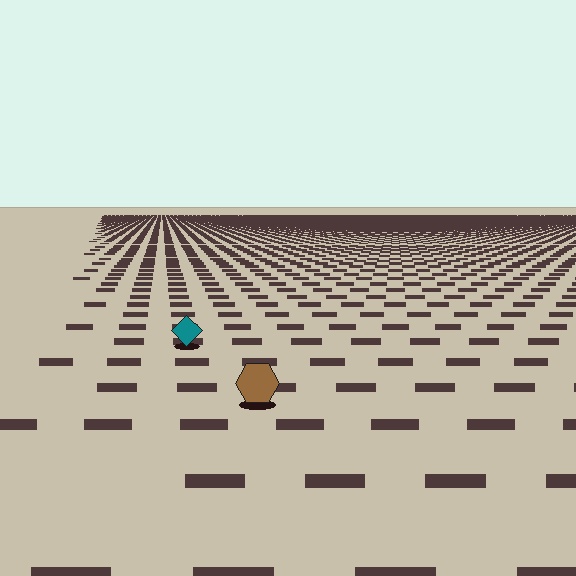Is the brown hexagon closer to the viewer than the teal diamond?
Yes. The brown hexagon is closer — you can tell from the texture gradient: the ground texture is coarser near it.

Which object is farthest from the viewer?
The teal diamond is farthest from the viewer. It appears smaller and the ground texture around it is denser.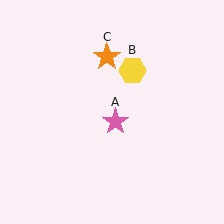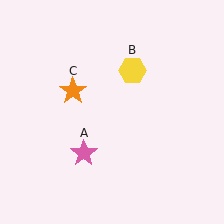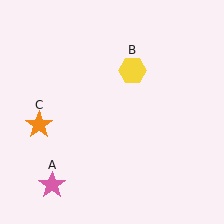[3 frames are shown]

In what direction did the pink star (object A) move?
The pink star (object A) moved down and to the left.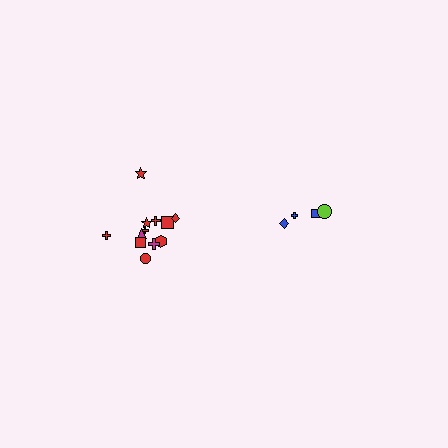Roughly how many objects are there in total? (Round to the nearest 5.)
Roughly 15 objects in total.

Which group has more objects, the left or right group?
The left group.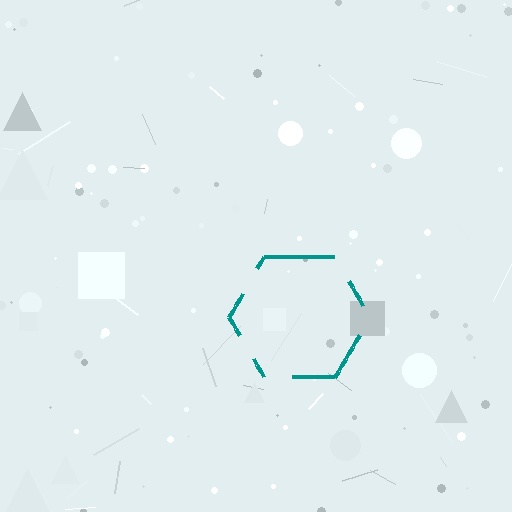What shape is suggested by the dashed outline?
The dashed outline suggests a hexagon.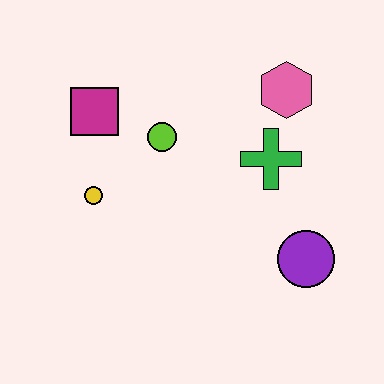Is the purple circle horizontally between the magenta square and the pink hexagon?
No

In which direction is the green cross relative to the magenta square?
The green cross is to the right of the magenta square.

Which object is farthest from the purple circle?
The magenta square is farthest from the purple circle.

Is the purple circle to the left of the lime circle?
No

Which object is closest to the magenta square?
The lime circle is closest to the magenta square.